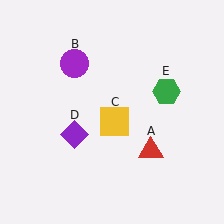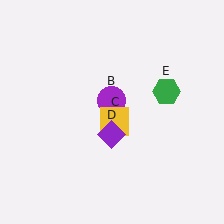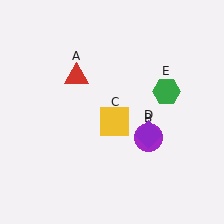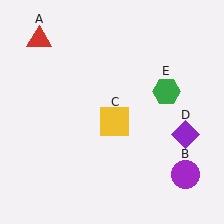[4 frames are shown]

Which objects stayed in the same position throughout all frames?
Yellow square (object C) and green hexagon (object E) remained stationary.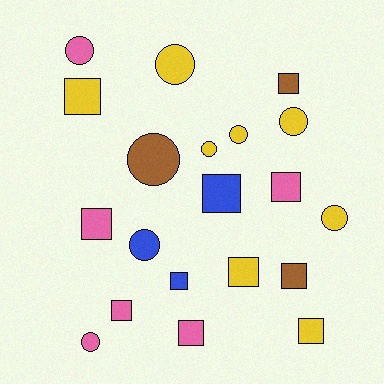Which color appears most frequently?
Yellow, with 8 objects.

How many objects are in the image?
There are 20 objects.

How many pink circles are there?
There are 2 pink circles.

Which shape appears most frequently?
Square, with 11 objects.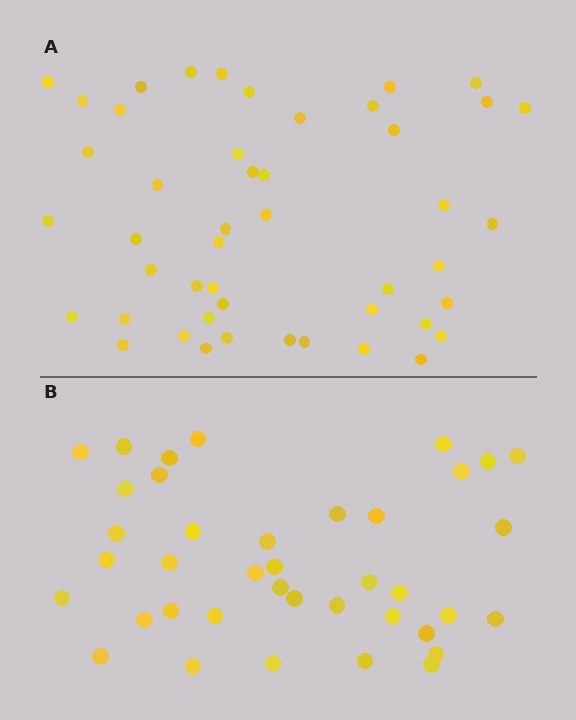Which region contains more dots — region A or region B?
Region A (the top region) has more dots.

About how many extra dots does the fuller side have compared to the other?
Region A has roughly 8 or so more dots than region B.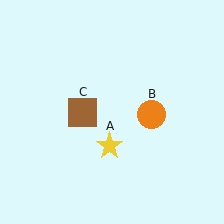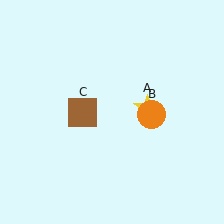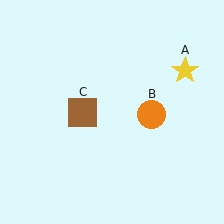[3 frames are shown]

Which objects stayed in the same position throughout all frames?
Orange circle (object B) and brown square (object C) remained stationary.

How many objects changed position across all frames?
1 object changed position: yellow star (object A).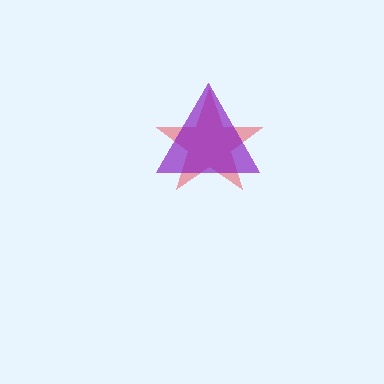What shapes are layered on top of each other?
The layered shapes are: a red star, a purple triangle.